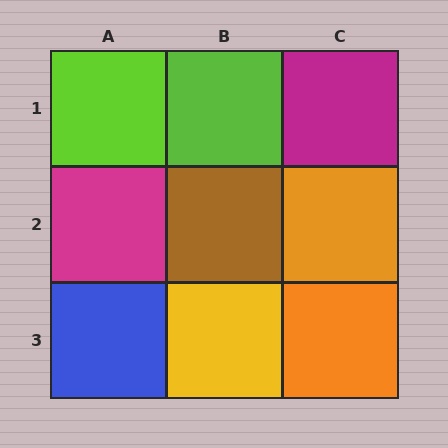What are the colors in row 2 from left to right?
Magenta, brown, orange.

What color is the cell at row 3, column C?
Orange.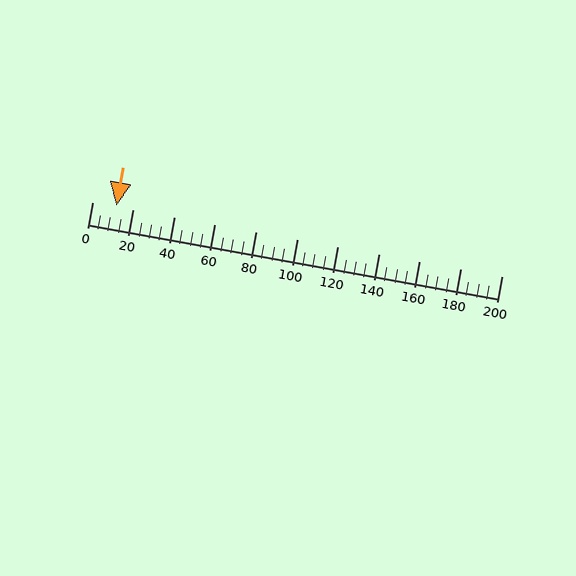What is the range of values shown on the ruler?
The ruler shows values from 0 to 200.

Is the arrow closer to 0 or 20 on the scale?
The arrow is closer to 20.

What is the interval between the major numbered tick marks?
The major tick marks are spaced 20 units apart.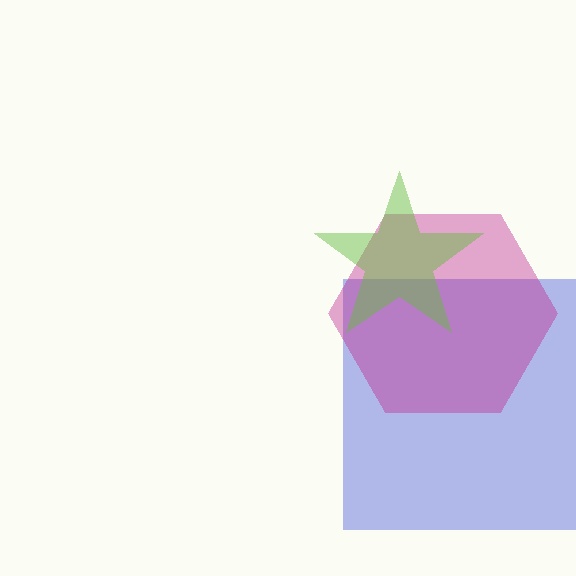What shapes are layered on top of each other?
The layered shapes are: a blue square, a magenta hexagon, a lime star.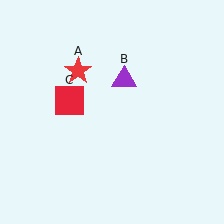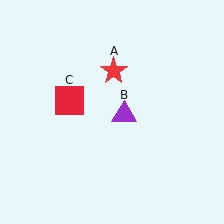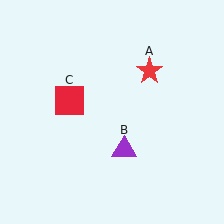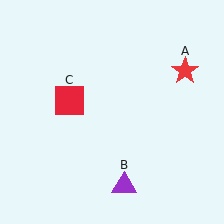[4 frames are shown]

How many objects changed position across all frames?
2 objects changed position: red star (object A), purple triangle (object B).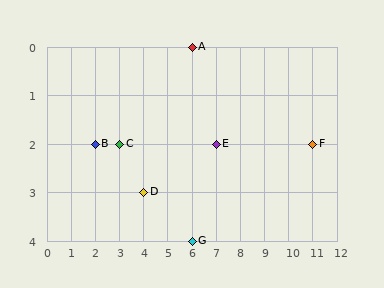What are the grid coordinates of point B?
Point B is at grid coordinates (2, 2).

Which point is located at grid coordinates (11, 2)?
Point F is at (11, 2).